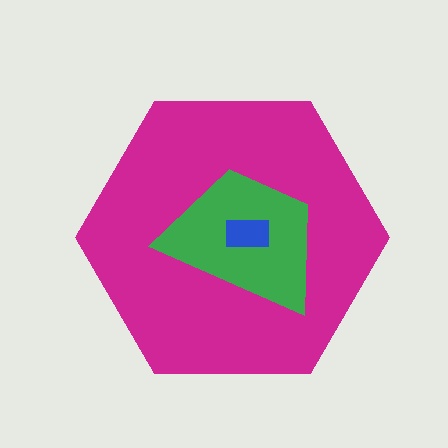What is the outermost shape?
The magenta hexagon.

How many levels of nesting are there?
3.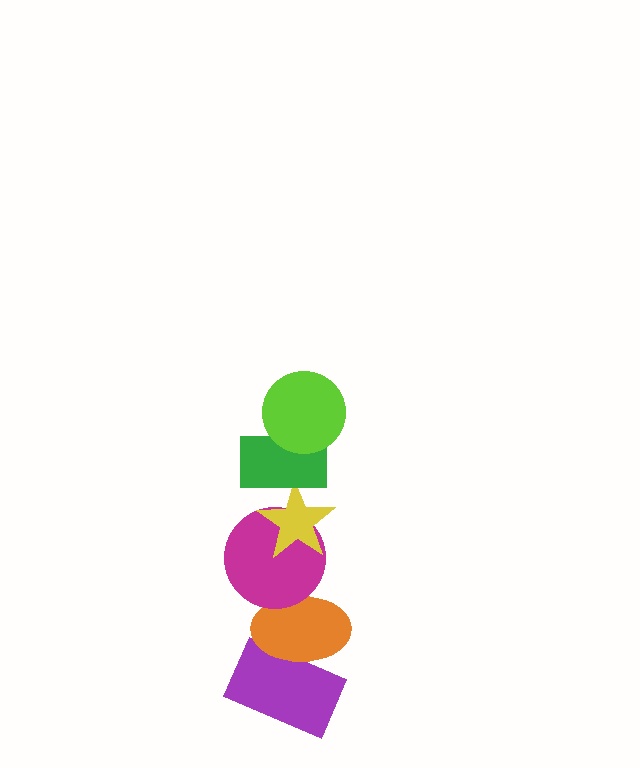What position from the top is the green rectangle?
The green rectangle is 2nd from the top.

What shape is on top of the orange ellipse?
The magenta circle is on top of the orange ellipse.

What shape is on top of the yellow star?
The green rectangle is on top of the yellow star.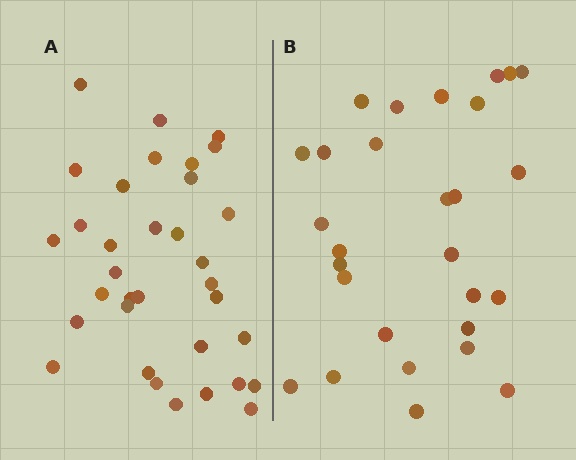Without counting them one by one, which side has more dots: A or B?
Region A (the left region) has more dots.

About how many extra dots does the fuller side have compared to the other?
Region A has about 6 more dots than region B.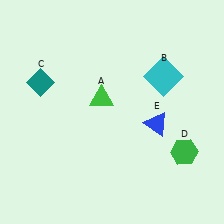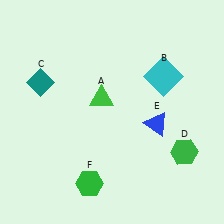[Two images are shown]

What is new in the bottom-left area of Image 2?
A green hexagon (F) was added in the bottom-left area of Image 2.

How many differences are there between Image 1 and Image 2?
There is 1 difference between the two images.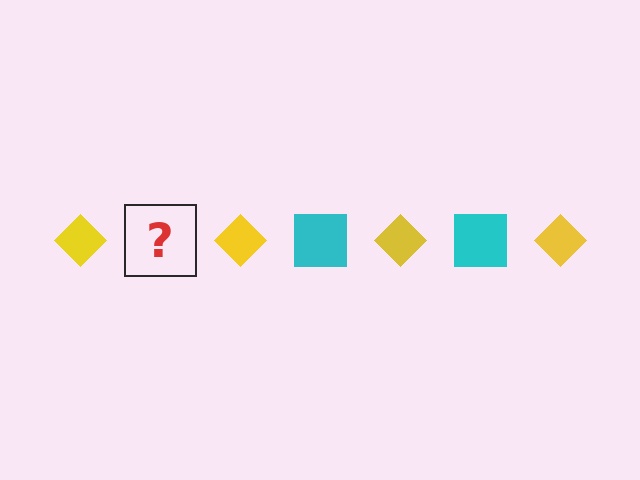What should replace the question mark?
The question mark should be replaced with a cyan square.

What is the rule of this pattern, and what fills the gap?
The rule is that the pattern alternates between yellow diamond and cyan square. The gap should be filled with a cyan square.